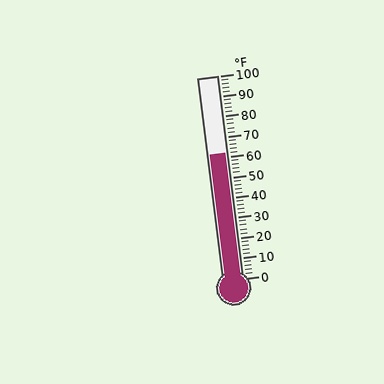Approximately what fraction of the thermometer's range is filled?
The thermometer is filled to approximately 60% of its range.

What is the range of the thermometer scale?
The thermometer scale ranges from 0°F to 100°F.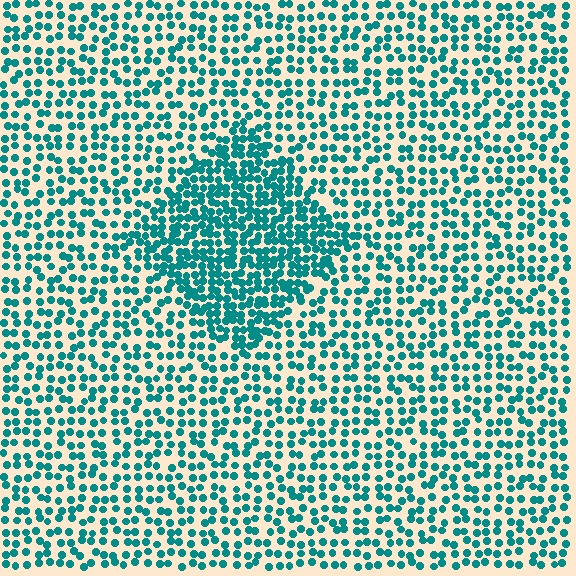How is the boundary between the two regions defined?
The boundary is defined by a change in element density (approximately 1.9x ratio). All elements are the same color, size, and shape.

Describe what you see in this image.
The image contains small teal elements arranged at two different densities. A diamond-shaped region is visible where the elements are more densely packed than the surrounding area.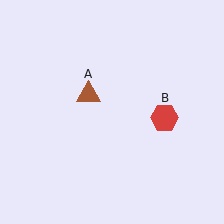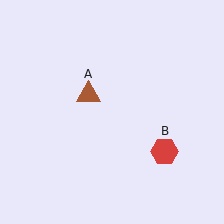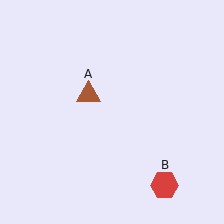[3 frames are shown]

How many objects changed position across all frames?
1 object changed position: red hexagon (object B).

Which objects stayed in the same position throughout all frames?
Brown triangle (object A) remained stationary.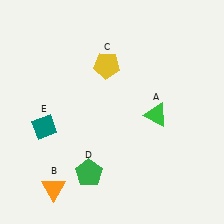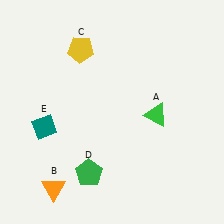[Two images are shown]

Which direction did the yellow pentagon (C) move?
The yellow pentagon (C) moved left.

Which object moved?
The yellow pentagon (C) moved left.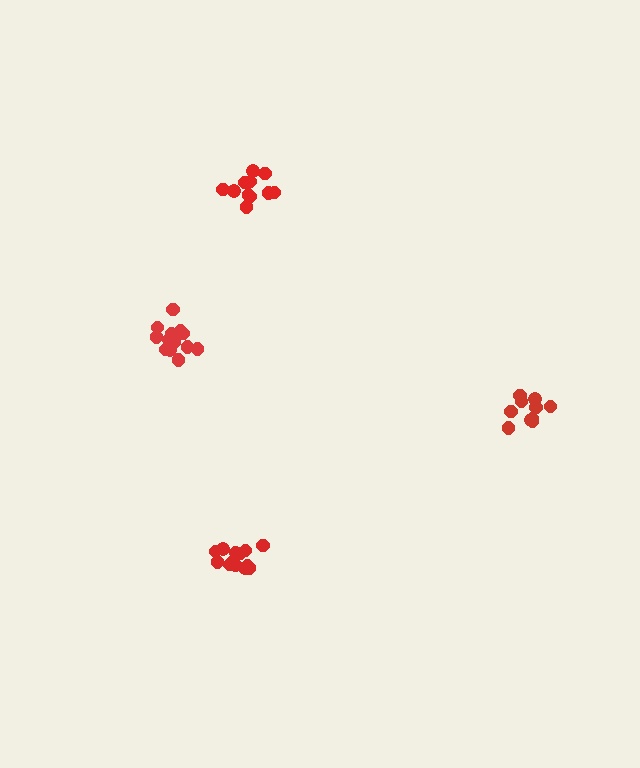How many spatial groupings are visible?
There are 4 spatial groupings.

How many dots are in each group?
Group 1: 10 dots, Group 2: 14 dots, Group 3: 14 dots, Group 4: 11 dots (49 total).